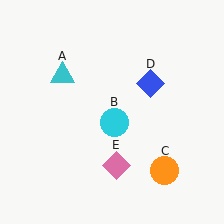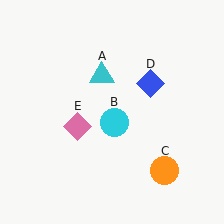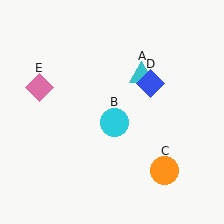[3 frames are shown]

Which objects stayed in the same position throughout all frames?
Cyan circle (object B) and orange circle (object C) and blue diamond (object D) remained stationary.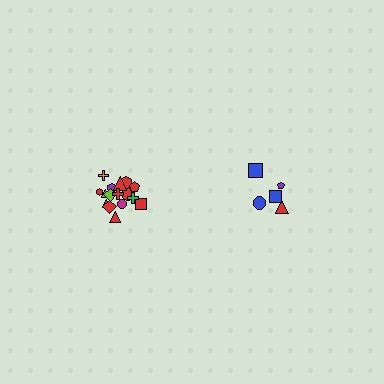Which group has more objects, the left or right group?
The left group.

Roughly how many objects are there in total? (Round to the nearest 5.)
Roughly 25 objects in total.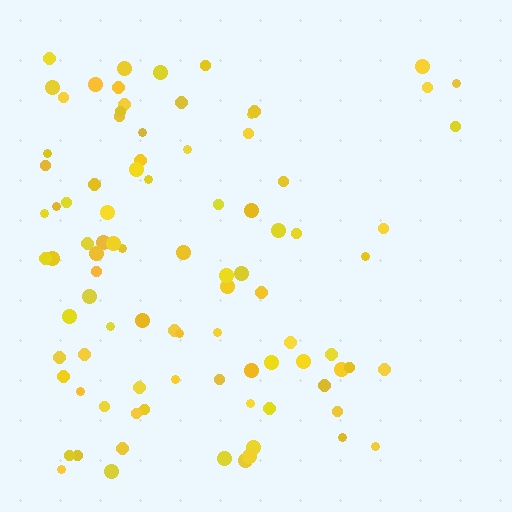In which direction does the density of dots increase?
From right to left, with the left side densest.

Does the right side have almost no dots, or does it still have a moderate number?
Still a moderate number, just noticeably fewer than the left.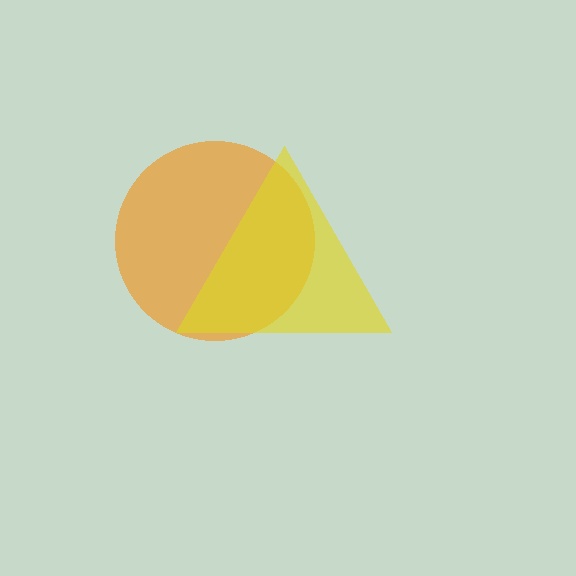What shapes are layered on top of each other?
The layered shapes are: an orange circle, a yellow triangle.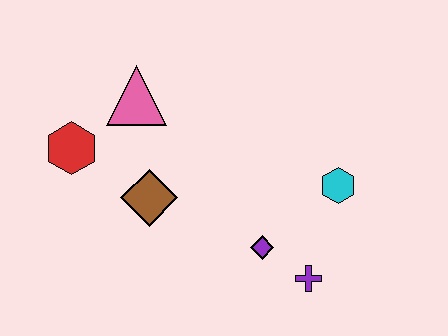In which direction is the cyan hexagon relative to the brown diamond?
The cyan hexagon is to the right of the brown diamond.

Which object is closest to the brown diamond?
The red hexagon is closest to the brown diamond.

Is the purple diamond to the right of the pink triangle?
Yes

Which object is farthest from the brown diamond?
The cyan hexagon is farthest from the brown diamond.